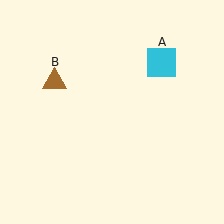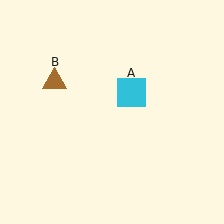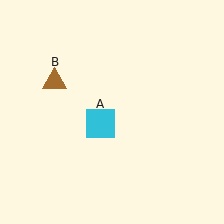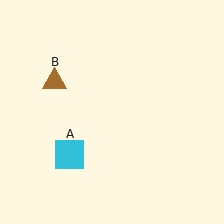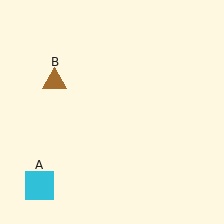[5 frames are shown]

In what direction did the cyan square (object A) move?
The cyan square (object A) moved down and to the left.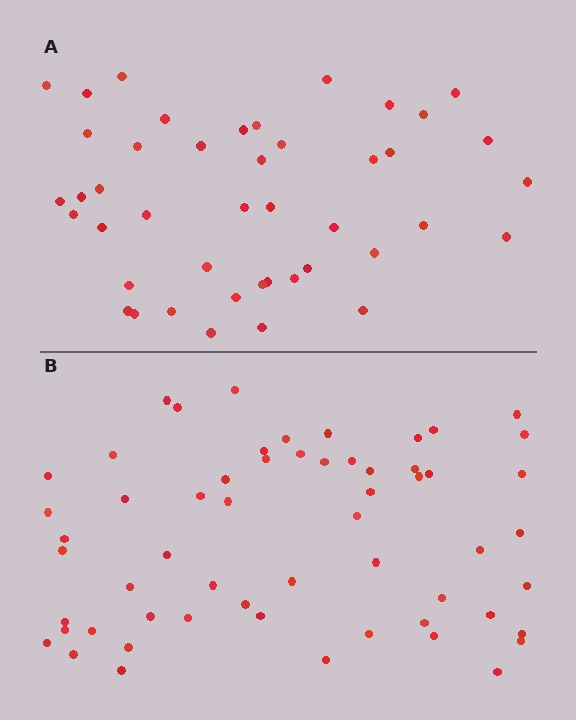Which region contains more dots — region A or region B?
Region B (the bottom region) has more dots.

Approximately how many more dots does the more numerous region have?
Region B has approximately 15 more dots than region A.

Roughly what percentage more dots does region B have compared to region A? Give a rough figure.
About 30% more.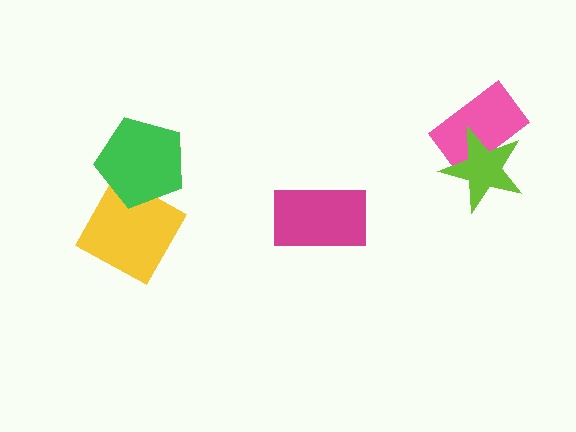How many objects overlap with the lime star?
1 object overlaps with the lime star.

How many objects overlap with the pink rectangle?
1 object overlaps with the pink rectangle.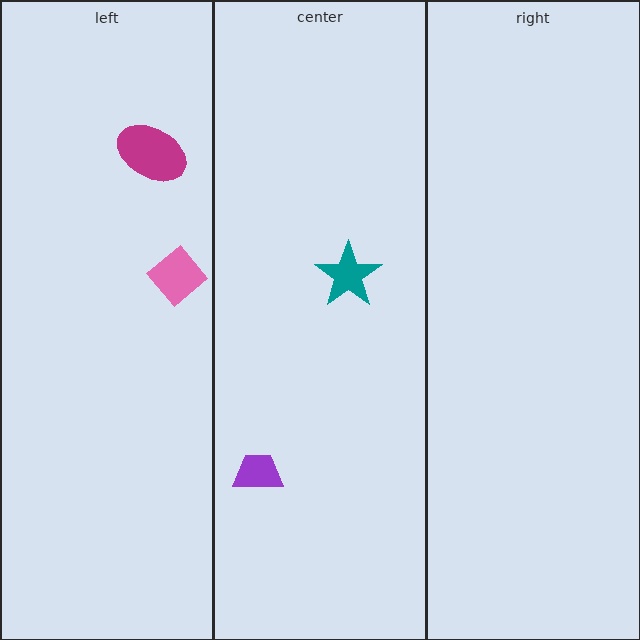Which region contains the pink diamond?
The left region.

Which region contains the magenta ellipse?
The left region.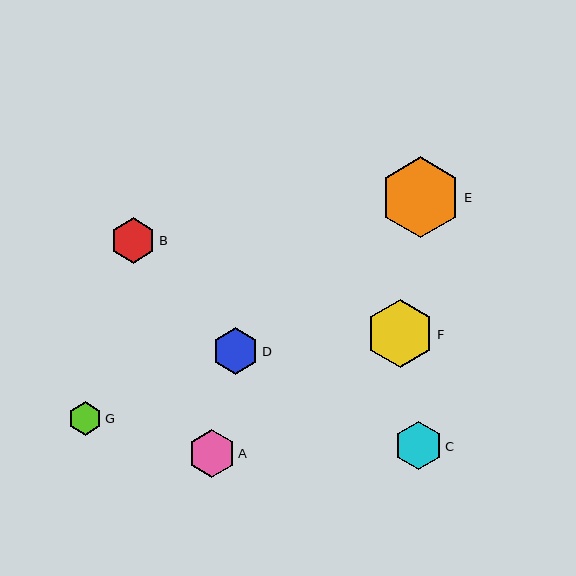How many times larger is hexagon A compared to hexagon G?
Hexagon A is approximately 1.4 times the size of hexagon G.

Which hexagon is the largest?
Hexagon E is the largest with a size of approximately 81 pixels.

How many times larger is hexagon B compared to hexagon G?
Hexagon B is approximately 1.4 times the size of hexagon G.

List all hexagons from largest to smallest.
From largest to smallest: E, F, C, A, D, B, G.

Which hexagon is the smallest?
Hexagon G is the smallest with a size of approximately 34 pixels.